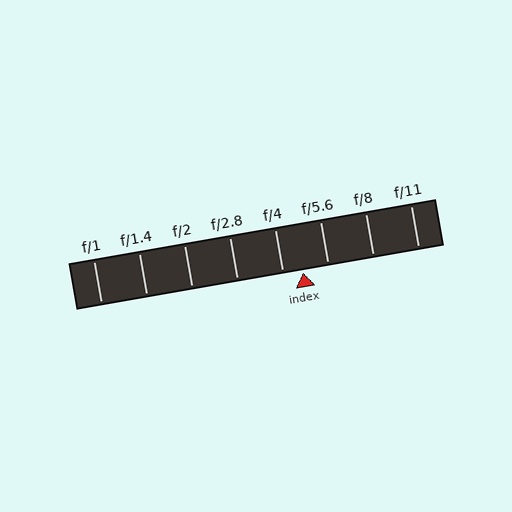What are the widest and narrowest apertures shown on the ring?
The widest aperture shown is f/1 and the narrowest is f/11.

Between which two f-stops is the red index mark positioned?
The index mark is between f/4 and f/5.6.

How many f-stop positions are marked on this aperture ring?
There are 8 f-stop positions marked.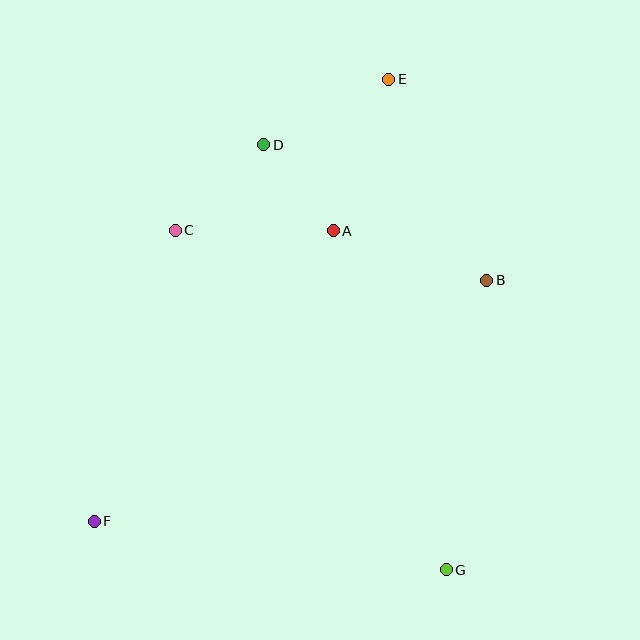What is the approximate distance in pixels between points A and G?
The distance between A and G is approximately 357 pixels.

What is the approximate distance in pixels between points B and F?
The distance between B and F is approximately 461 pixels.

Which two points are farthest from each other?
Points E and F are farthest from each other.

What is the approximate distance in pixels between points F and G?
The distance between F and G is approximately 356 pixels.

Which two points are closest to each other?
Points A and D are closest to each other.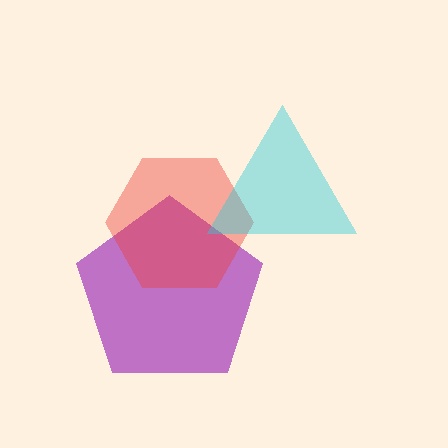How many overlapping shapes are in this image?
There are 3 overlapping shapes in the image.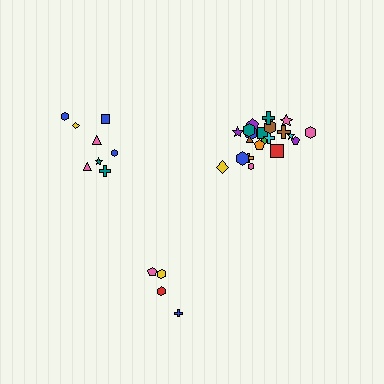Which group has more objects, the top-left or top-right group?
The top-right group.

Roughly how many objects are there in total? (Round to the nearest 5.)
Roughly 35 objects in total.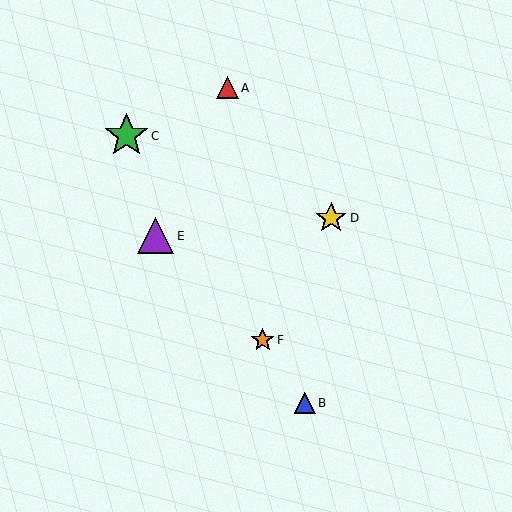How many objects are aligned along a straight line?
3 objects (B, C, F) are aligned along a straight line.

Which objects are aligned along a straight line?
Objects B, C, F are aligned along a straight line.